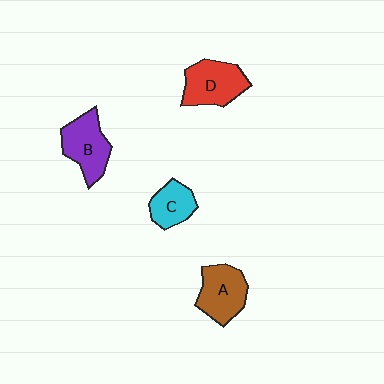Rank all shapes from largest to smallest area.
From largest to smallest: D (red), B (purple), A (brown), C (cyan).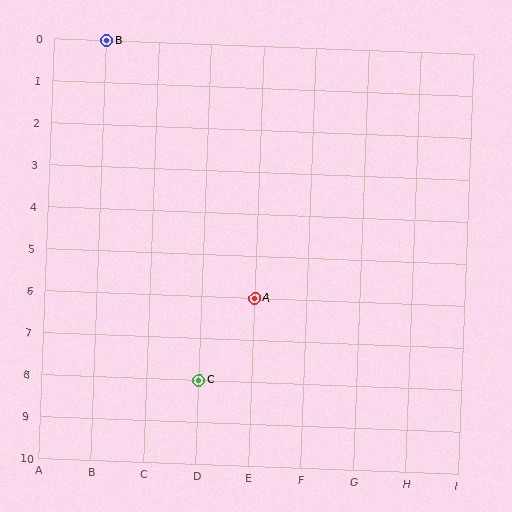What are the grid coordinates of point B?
Point B is at grid coordinates (B, 0).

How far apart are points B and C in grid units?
Points B and C are 2 columns and 8 rows apart (about 8.2 grid units diagonally).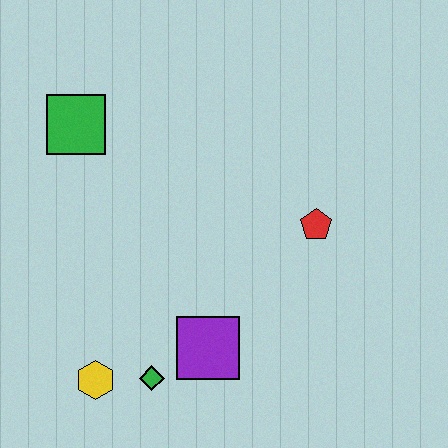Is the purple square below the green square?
Yes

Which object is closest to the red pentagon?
The purple square is closest to the red pentagon.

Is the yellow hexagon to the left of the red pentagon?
Yes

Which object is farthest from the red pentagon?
The yellow hexagon is farthest from the red pentagon.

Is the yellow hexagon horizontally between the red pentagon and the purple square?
No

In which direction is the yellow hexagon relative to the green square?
The yellow hexagon is below the green square.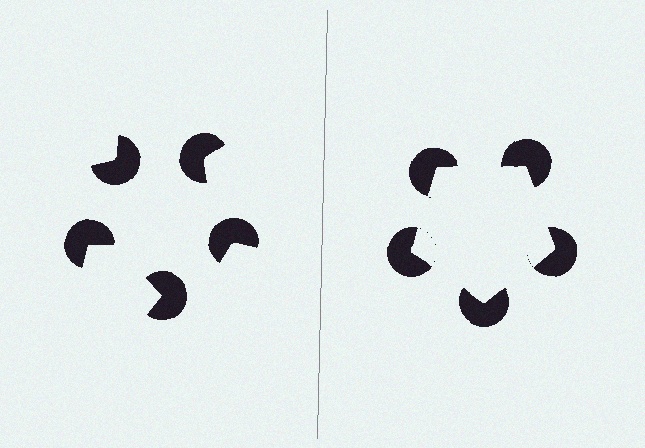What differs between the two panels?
The pac-man discs are positioned identically on both sides; only the wedge orientations differ. On the right they align to a pentagon; on the left they are misaligned.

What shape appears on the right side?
An illusory pentagon.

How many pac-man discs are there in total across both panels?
10 — 5 on each side.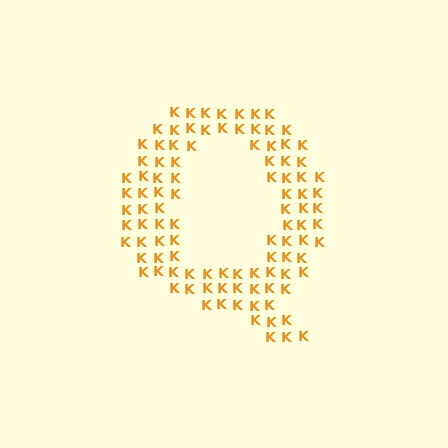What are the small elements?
The small elements are letter K's.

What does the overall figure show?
The overall figure shows the letter Q.